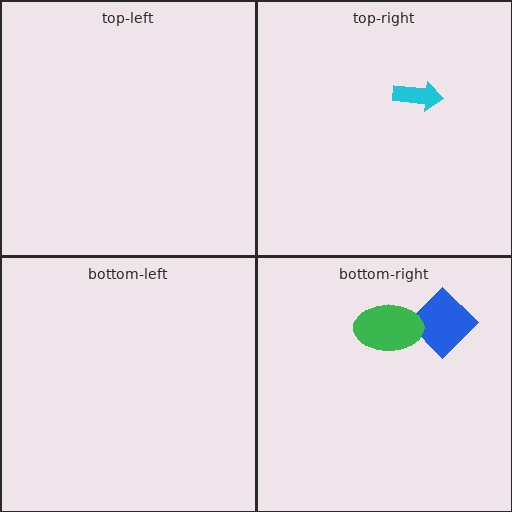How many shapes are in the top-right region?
1.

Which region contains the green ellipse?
The bottom-right region.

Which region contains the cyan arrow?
The top-right region.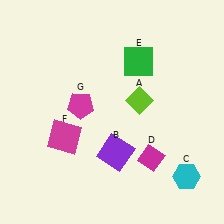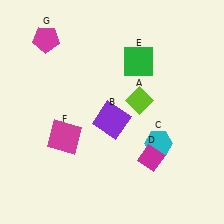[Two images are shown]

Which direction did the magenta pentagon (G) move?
The magenta pentagon (G) moved up.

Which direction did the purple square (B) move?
The purple square (B) moved up.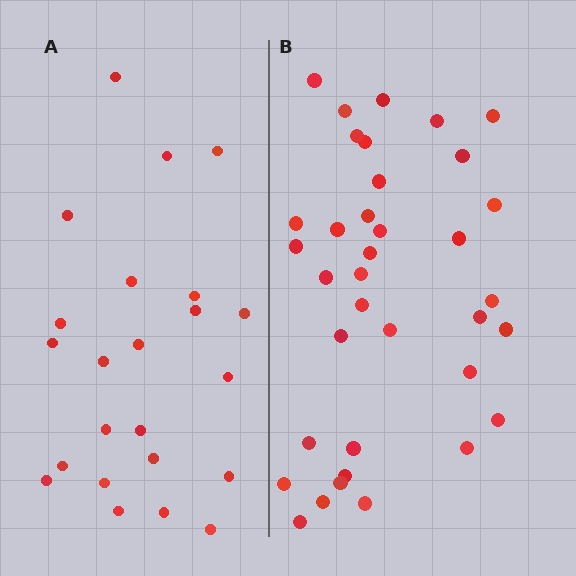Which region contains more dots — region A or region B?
Region B (the right region) has more dots.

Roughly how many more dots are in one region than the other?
Region B has approximately 15 more dots than region A.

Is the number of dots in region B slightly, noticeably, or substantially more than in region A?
Region B has substantially more. The ratio is roughly 1.6 to 1.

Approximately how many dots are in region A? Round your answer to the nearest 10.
About 20 dots. (The exact count is 23, which rounds to 20.)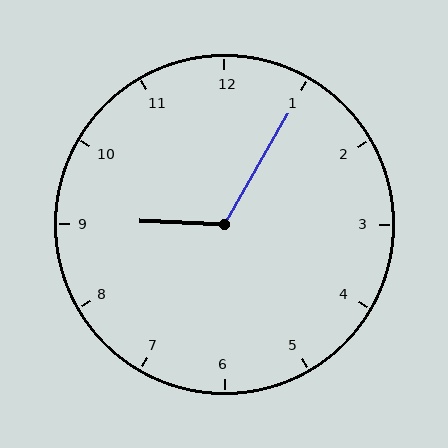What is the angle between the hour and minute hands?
Approximately 118 degrees.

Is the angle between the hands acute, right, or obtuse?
It is obtuse.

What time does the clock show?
9:05.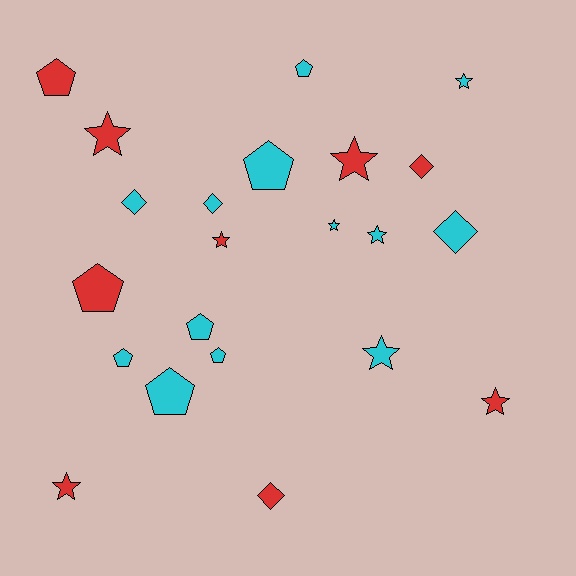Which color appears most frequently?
Cyan, with 13 objects.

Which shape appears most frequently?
Star, with 9 objects.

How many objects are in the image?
There are 22 objects.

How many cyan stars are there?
There are 4 cyan stars.